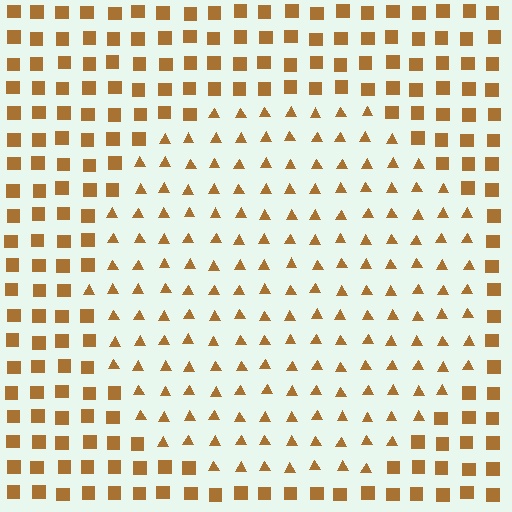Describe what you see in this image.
The image is filled with small brown elements arranged in a uniform grid. A circle-shaped region contains triangles, while the surrounding area contains squares. The boundary is defined purely by the change in element shape.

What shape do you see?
I see a circle.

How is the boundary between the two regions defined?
The boundary is defined by a change in element shape: triangles inside vs. squares outside. All elements share the same color and spacing.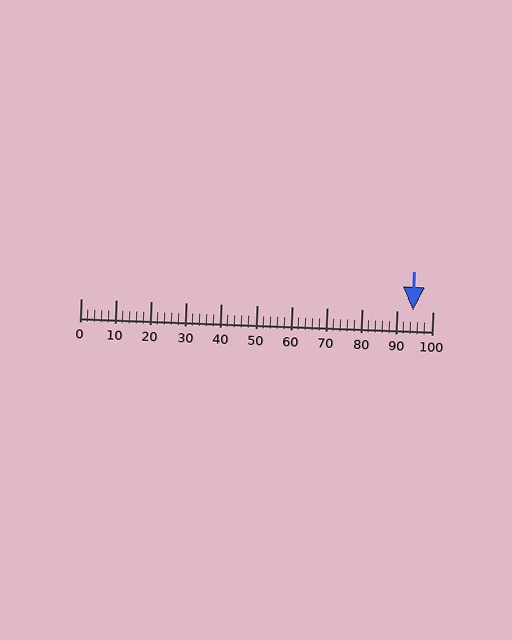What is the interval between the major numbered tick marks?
The major tick marks are spaced 10 units apart.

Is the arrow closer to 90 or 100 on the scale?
The arrow is closer to 90.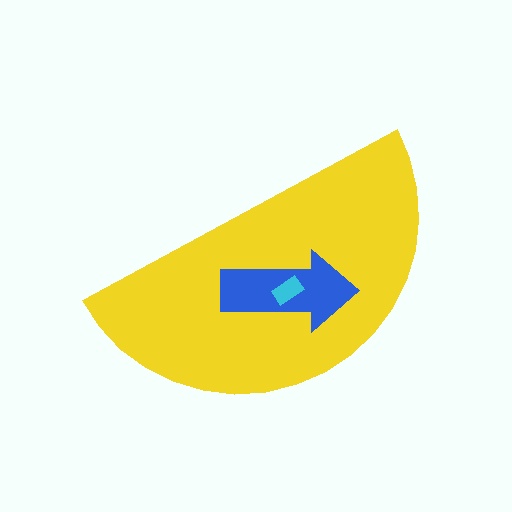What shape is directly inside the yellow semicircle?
The blue arrow.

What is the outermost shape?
The yellow semicircle.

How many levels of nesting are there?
3.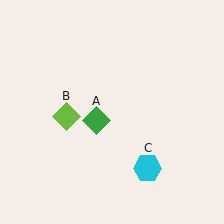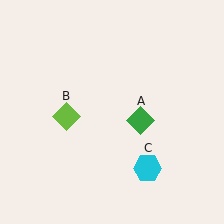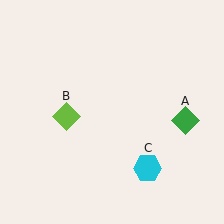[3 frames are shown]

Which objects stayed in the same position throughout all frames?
Lime diamond (object B) and cyan hexagon (object C) remained stationary.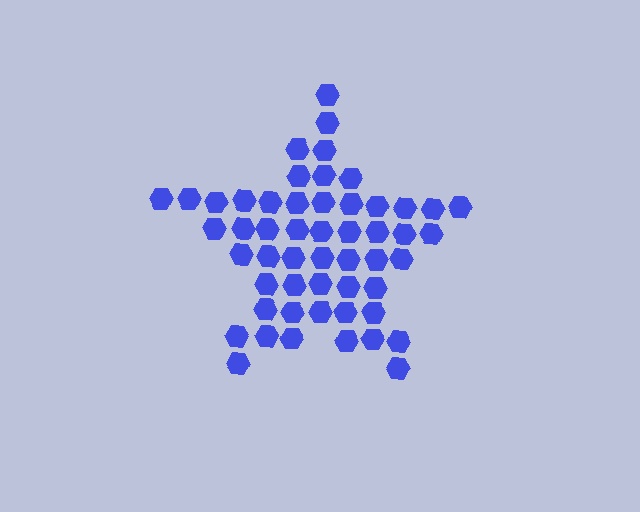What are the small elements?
The small elements are hexagons.